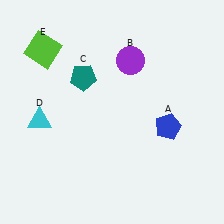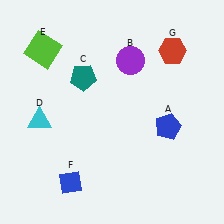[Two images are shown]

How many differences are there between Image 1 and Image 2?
There are 2 differences between the two images.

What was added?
A blue diamond (F), a red hexagon (G) were added in Image 2.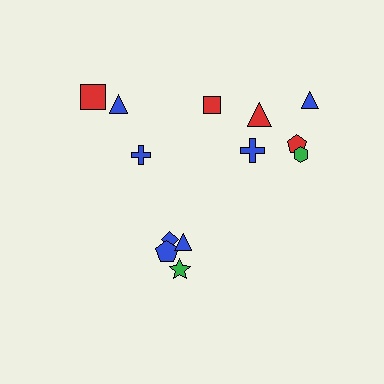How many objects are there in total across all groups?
There are 13 objects.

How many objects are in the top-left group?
There are 3 objects.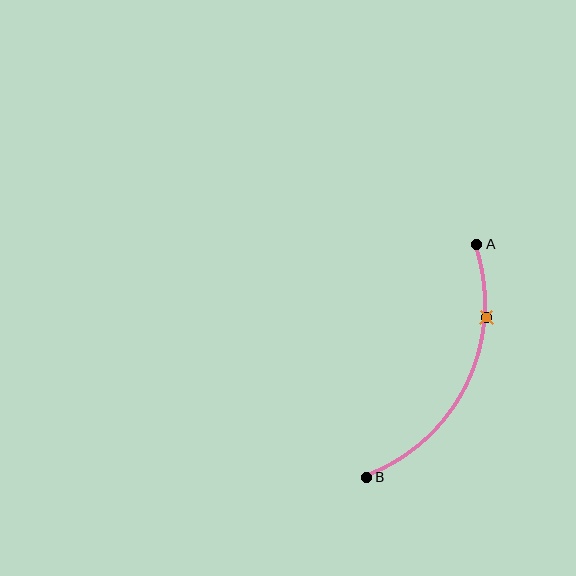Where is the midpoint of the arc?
The arc midpoint is the point on the curve farthest from the straight line joining A and B. It sits to the right of that line.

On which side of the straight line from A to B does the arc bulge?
The arc bulges to the right of the straight line connecting A and B.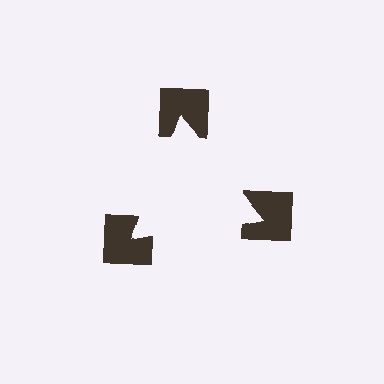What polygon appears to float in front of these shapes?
An illusory triangle — its edges are inferred from the aligned wedge cuts in the notched squares, not physically drawn.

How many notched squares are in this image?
There are 3 — one at each vertex of the illusory triangle.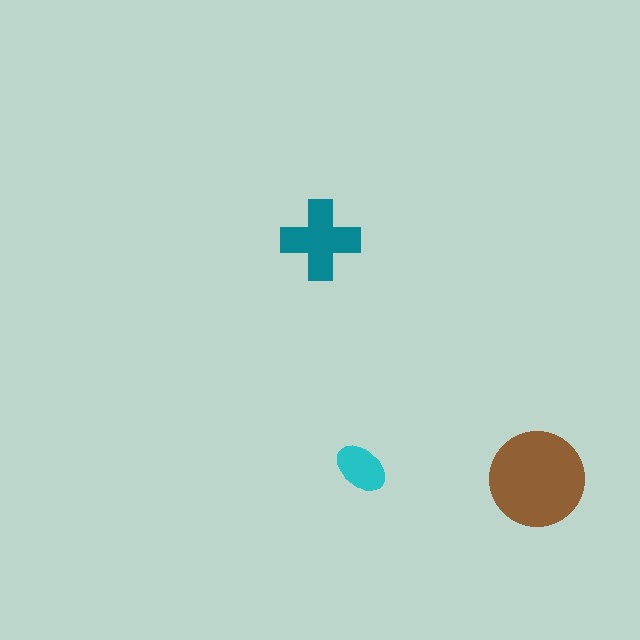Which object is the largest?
The brown circle.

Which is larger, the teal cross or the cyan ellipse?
The teal cross.